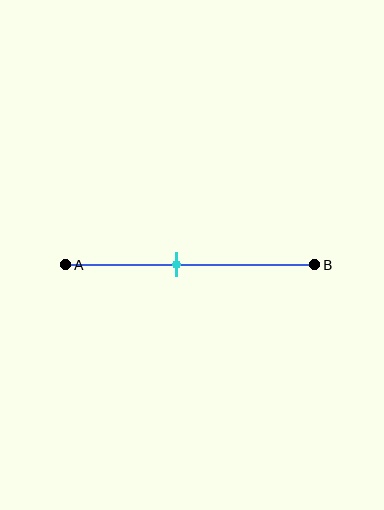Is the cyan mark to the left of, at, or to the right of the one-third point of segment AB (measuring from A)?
The cyan mark is to the right of the one-third point of segment AB.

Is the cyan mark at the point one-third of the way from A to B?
No, the mark is at about 45% from A, not at the 33% one-third point.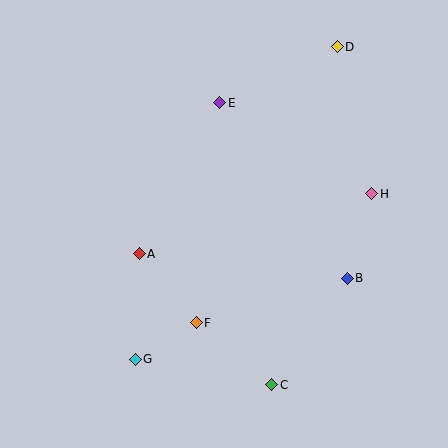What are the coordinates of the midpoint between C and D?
The midpoint between C and D is at (304, 216).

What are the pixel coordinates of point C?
Point C is at (272, 385).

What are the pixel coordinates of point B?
Point B is at (347, 278).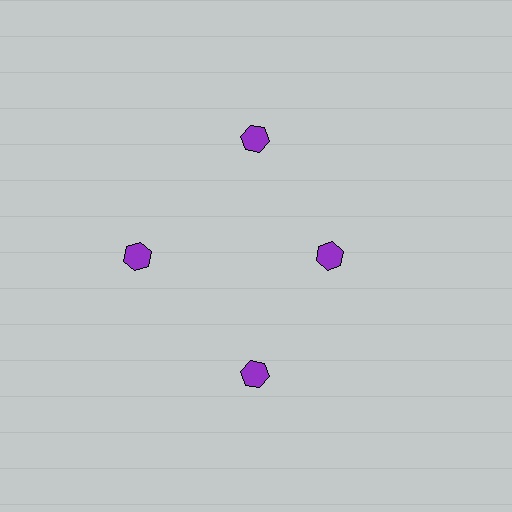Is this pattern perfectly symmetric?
No. The 4 purple hexagons are arranged in a ring, but one element near the 3 o'clock position is pulled inward toward the center, breaking the 4-fold rotational symmetry.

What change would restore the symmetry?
The symmetry would be restored by moving it outward, back onto the ring so that all 4 hexagons sit at equal angles and equal distance from the center.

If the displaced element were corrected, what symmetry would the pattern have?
It would have 4-fold rotational symmetry — the pattern would map onto itself every 90 degrees.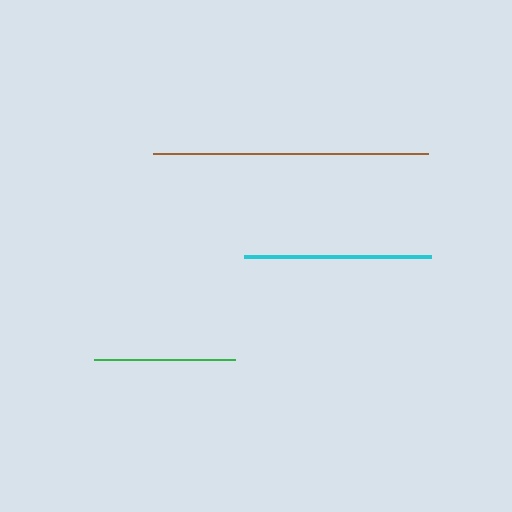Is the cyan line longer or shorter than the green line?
The cyan line is longer than the green line.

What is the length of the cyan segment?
The cyan segment is approximately 186 pixels long.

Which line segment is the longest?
The brown line is the longest at approximately 276 pixels.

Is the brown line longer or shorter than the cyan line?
The brown line is longer than the cyan line.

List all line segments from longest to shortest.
From longest to shortest: brown, cyan, green.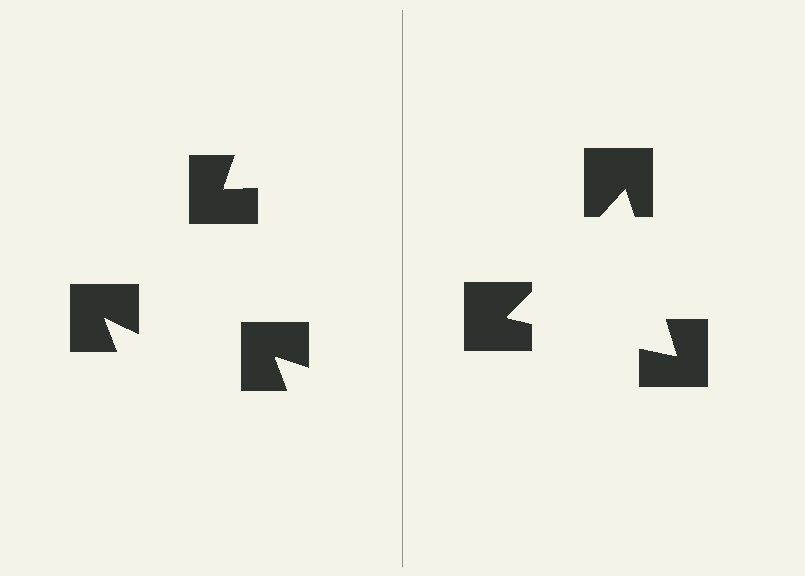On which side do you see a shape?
An illusory triangle appears on the right side. On the left side the wedge cuts are rotated, so no coherent shape forms.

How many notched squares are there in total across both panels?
6 — 3 on each side.